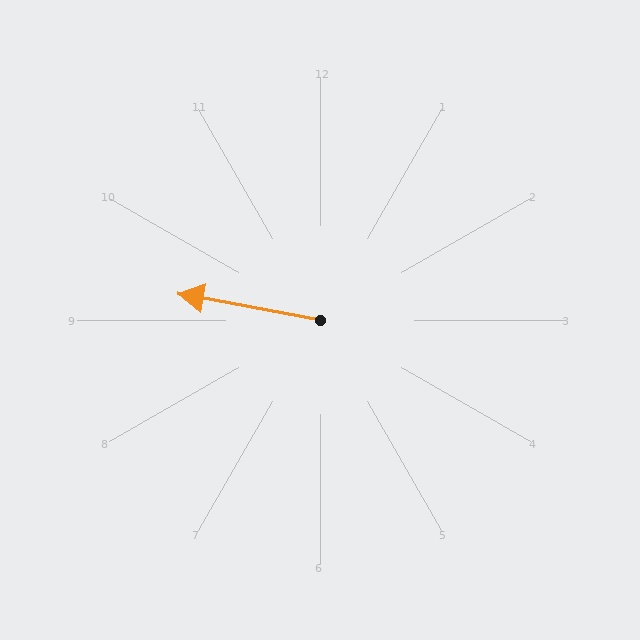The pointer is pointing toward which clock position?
Roughly 9 o'clock.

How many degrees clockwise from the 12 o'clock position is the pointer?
Approximately 281 degrees.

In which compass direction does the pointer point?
West.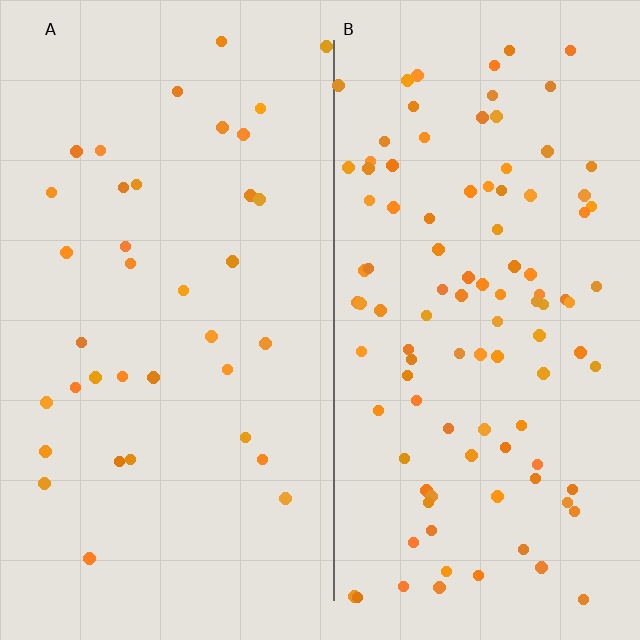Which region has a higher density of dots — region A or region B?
B (the right).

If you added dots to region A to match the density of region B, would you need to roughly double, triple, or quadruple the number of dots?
Approximately triple.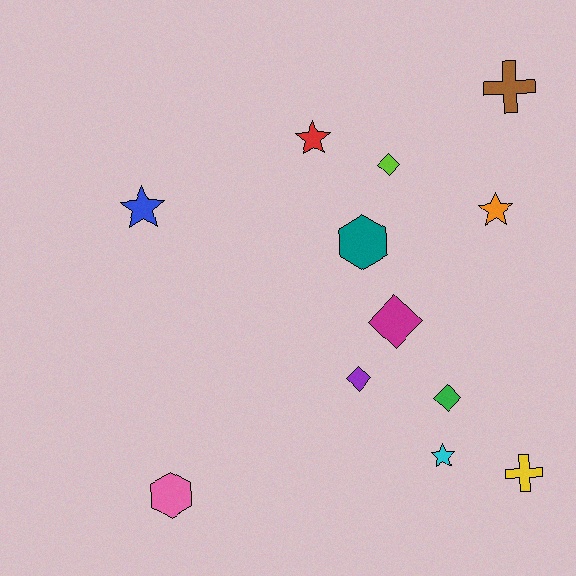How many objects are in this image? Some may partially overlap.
There are 12 objects.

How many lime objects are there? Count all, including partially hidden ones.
There is 1 lime object.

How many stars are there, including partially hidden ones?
There are 4 stars.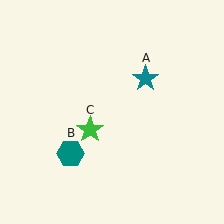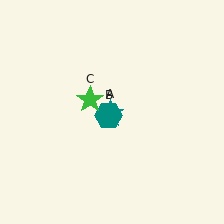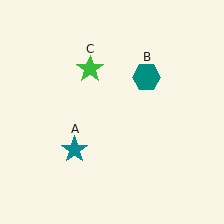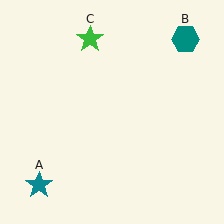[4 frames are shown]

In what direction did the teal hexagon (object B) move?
The teal hexagon (object B) moved up and to the right.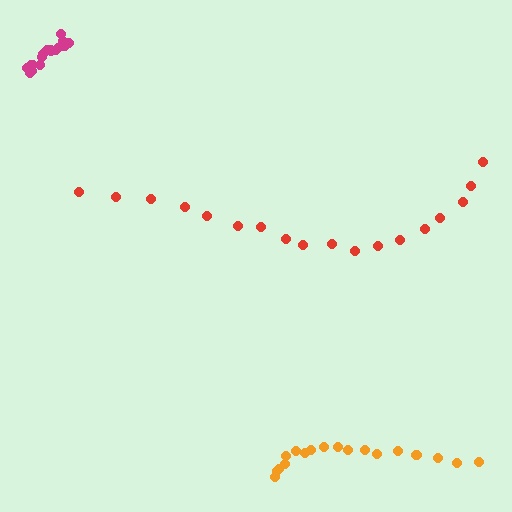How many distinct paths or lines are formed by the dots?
There are 3 distinct paths.